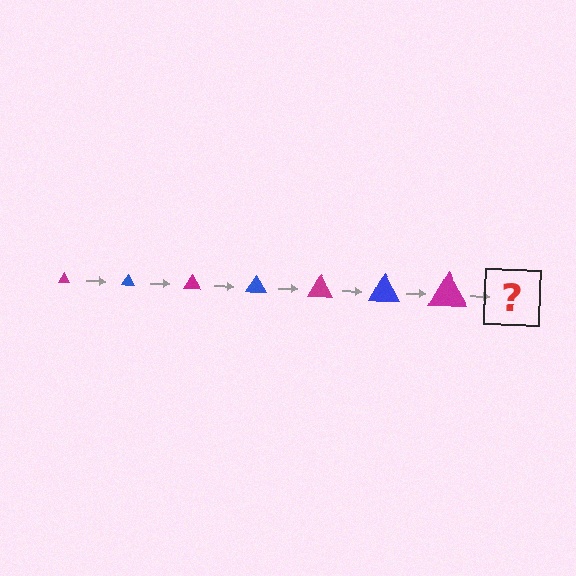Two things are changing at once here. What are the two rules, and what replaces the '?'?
The two rules are that the triangle grows larger each step and the color cycles through magenta and blue. The '?' should be a blue triangle, larger than the previous one.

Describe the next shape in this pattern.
It should be a blue triangle, larger than the previous one.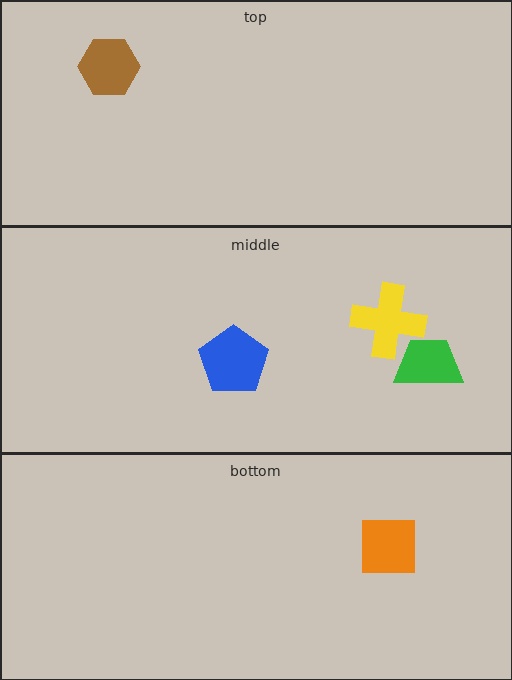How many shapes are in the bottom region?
1.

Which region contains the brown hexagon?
The top region.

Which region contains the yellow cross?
The middle region.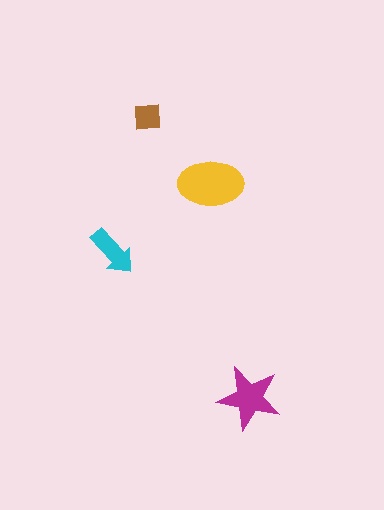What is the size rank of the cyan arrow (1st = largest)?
3rd.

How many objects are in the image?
There are 4 objects in the image.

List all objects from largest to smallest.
The yellow ellipse, the magenta star, the cyan arrow, the brown square.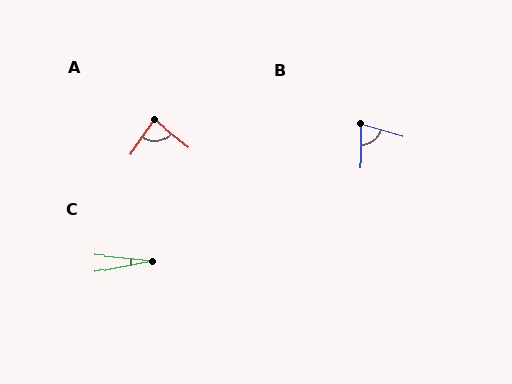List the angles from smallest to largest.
C (17°), B (73°), A (87°).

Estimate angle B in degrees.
Approximately 73 degrees.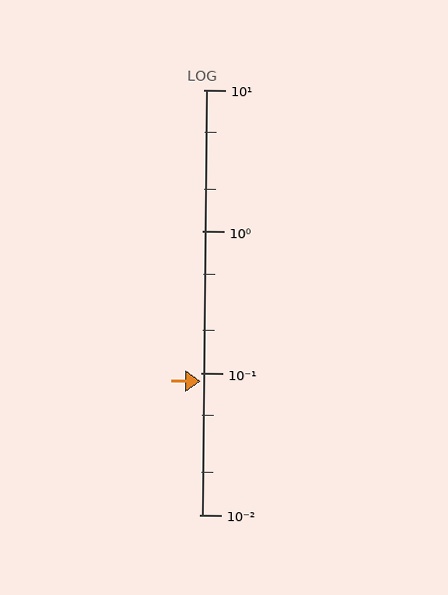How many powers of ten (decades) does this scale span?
The scale spans 3 decades, from 0.01 to 10.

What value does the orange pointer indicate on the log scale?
The pointer indicates approximately 0.087.